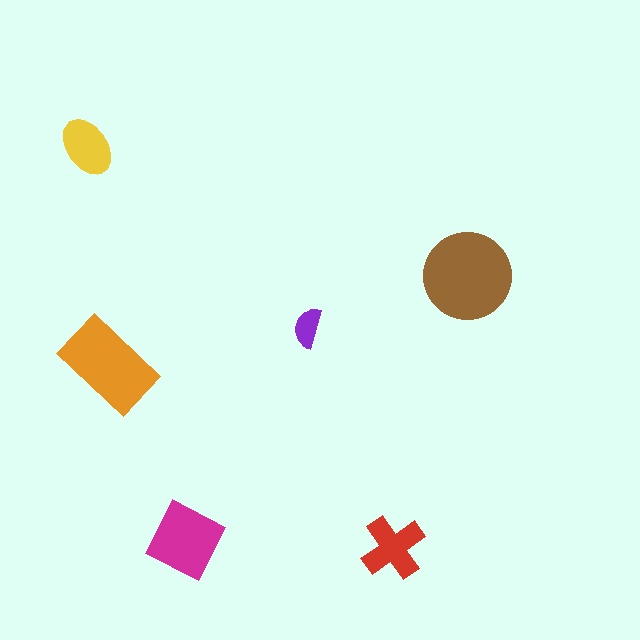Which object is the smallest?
The purple semicircle.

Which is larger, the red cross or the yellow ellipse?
The red cross.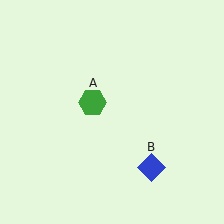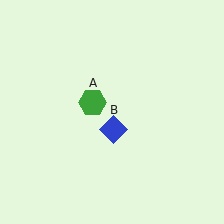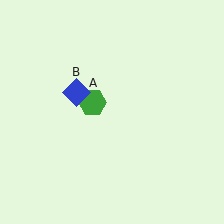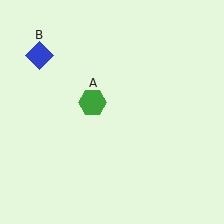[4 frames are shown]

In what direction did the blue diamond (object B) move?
The blue diamond (object B) moved up and to the left.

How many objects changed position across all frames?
1 object changed position: blue diamond (object B).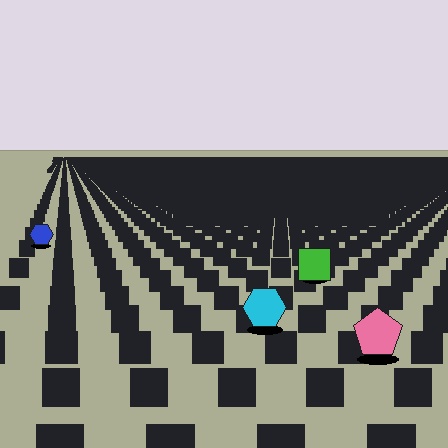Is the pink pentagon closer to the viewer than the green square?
Yes. The pink pentagon is closer — you can tell from the texture gradient: the ground texture is coarser near it.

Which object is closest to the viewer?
The pink pentagon is closest. The texture marks near it are larger and more spread out.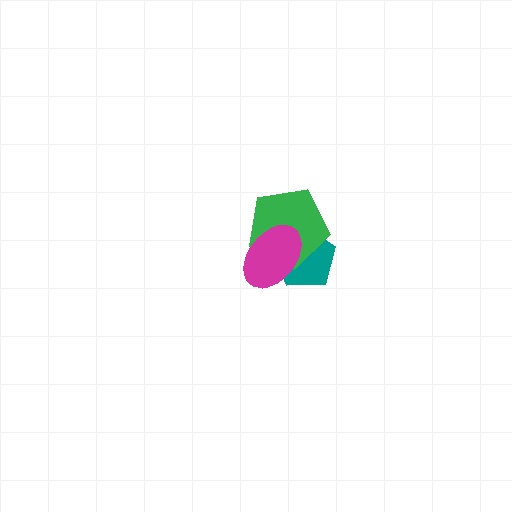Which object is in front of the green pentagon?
The magenta ellipse is in front of the green pentagon.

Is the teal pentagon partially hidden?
Yes, it is partially covered by another shape.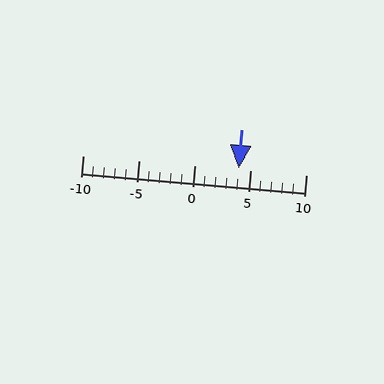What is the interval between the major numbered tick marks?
The major tick marks are spaced 5 units apart.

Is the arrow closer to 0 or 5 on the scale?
The arrow is closer to 5.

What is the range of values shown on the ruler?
The ruler shows values from -10 to 10.